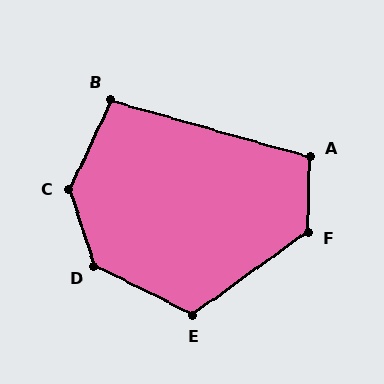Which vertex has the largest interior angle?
C, at approximately 137 degrees.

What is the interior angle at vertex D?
Approximately 134 degrees (obtuse).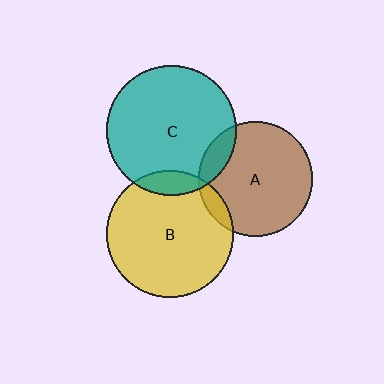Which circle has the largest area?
Circle C (teal).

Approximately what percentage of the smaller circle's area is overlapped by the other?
Approximately 10%.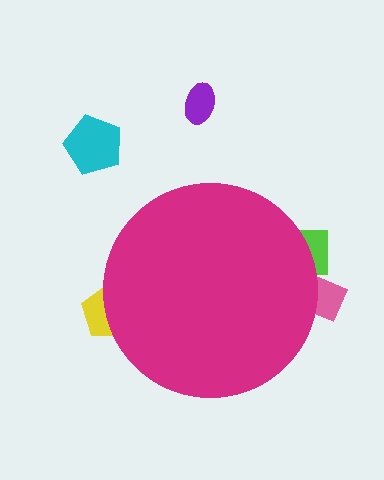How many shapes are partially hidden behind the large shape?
3 shapes are partially hidden.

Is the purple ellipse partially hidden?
No, the purple ellipse is fully visible.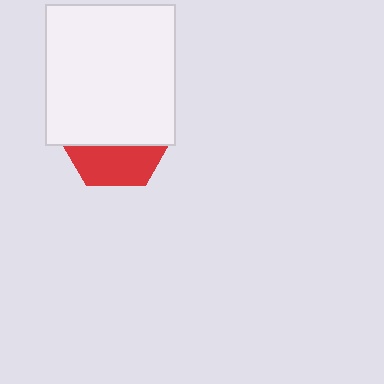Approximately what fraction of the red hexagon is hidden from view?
Roughly 64% of the red hexagon is hidden behind the white rectangle.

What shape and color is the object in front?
The object in front is a white rectangle.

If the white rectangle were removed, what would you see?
You would see the complete red hexagon.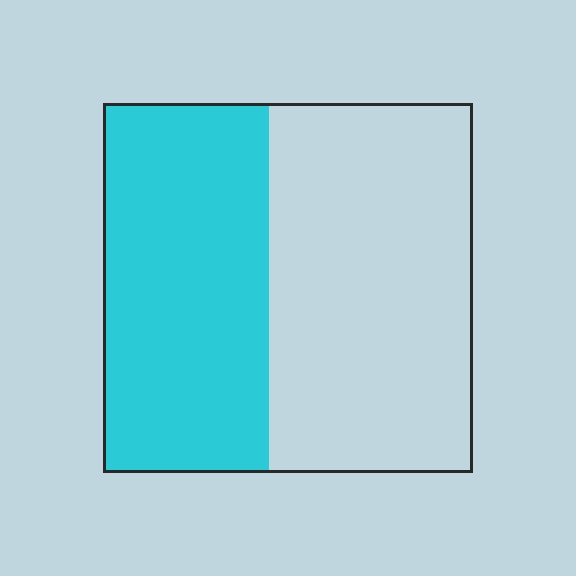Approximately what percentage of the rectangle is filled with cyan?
Approximately 45%.